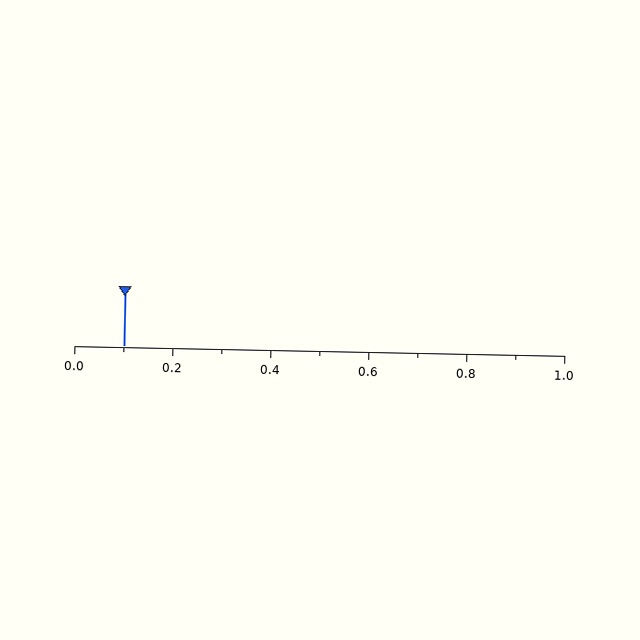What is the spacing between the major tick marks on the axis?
The major ticks are spaced 0.2 apart.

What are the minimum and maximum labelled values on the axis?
The axis runs from 0.0 to 1.0.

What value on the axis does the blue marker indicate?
The marker indicates approximately 0.1.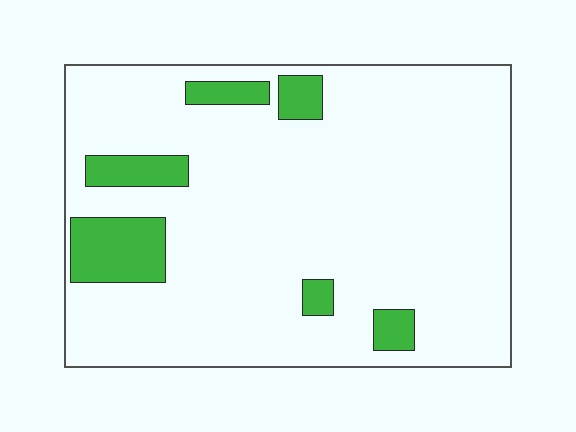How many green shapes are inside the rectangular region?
6.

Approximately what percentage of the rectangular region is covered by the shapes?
Approximately 10%.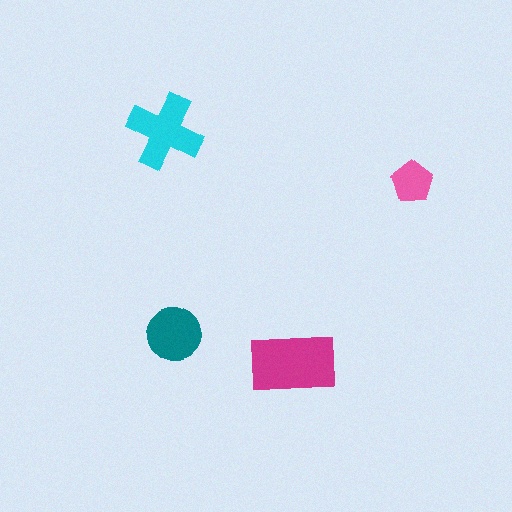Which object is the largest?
The magenta rectangle.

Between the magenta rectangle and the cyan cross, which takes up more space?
The magenta rectangle.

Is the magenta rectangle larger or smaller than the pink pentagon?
Larger.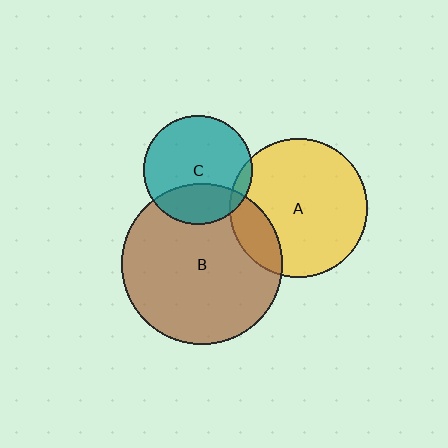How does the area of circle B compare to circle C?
Approximately 2.2 times.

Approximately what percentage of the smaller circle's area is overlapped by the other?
Approximately 30%.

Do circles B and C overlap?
Yes.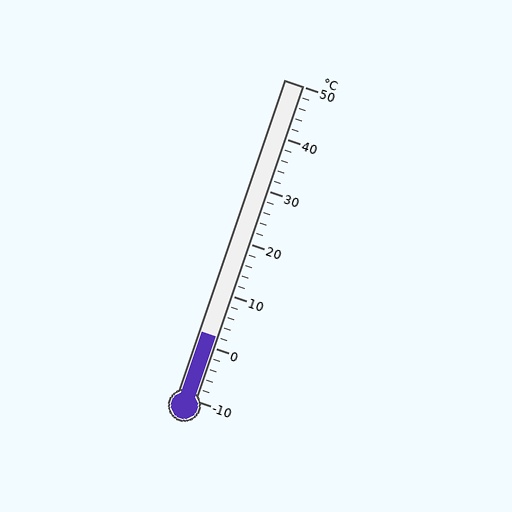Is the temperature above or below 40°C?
The temperature is below 40°C.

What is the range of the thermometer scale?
The thermometer scale ranges from -10°C to 50°C.